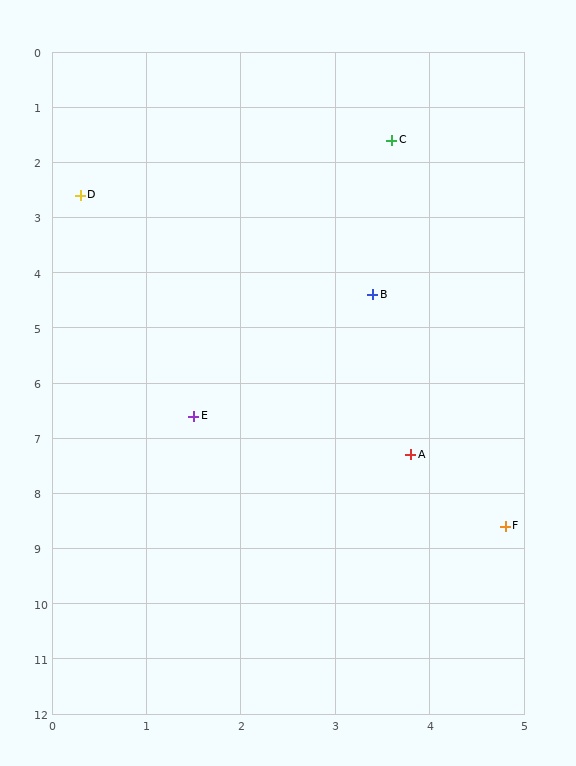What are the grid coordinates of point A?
Point A is at approximately (3.8, 7.3).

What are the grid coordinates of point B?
Point B is at approximately (3.4, 4.4).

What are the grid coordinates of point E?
Point E is at approximately (1.5, 6.6).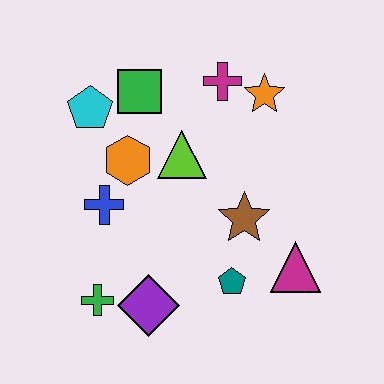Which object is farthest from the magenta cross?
The green cross is farthest from the magenta cross.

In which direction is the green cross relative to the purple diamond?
The green cross is to the left of the purple diamond.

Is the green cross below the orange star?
Yes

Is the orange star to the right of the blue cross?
Yes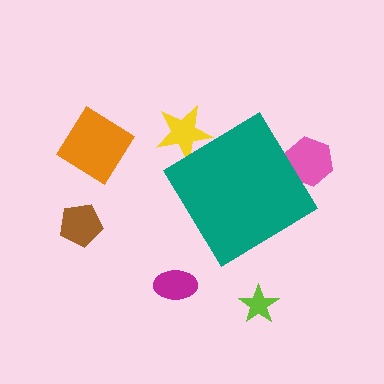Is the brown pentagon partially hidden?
No, the brown pentagon is fully visible.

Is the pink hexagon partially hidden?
Yes, the pink hexagon is partially hidden behind the teal diamond.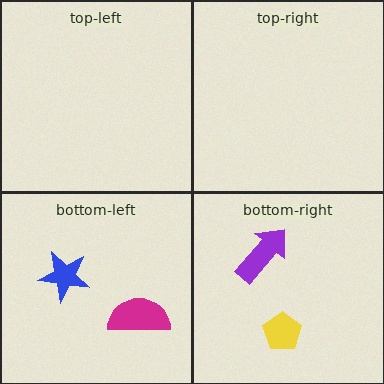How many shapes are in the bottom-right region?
2.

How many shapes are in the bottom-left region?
2.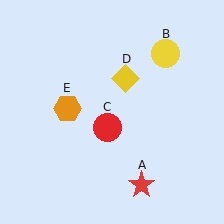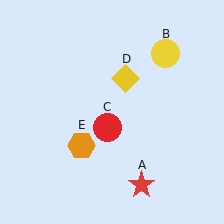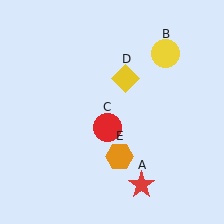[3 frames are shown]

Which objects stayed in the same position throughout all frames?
Red star (object A) and yellow circle (object B) and red circle (object C) and yellow diamond (object D) remained stationary.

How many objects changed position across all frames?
1 object changed position: orange hexagon (object E).